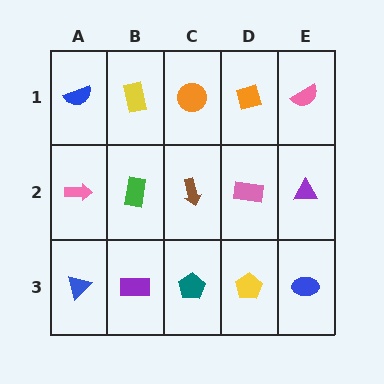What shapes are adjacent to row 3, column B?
A green rectangle (row 2, column B), a blue triangle (row 3, column A), a teal pentagon (row 3, column C).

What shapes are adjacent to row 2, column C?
An orange circle (row 1, column C), a teal pentagon (row 3, column C), a green rectangle (row 2, column B), a pink rectangle (row 2, column D).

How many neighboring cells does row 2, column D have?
4.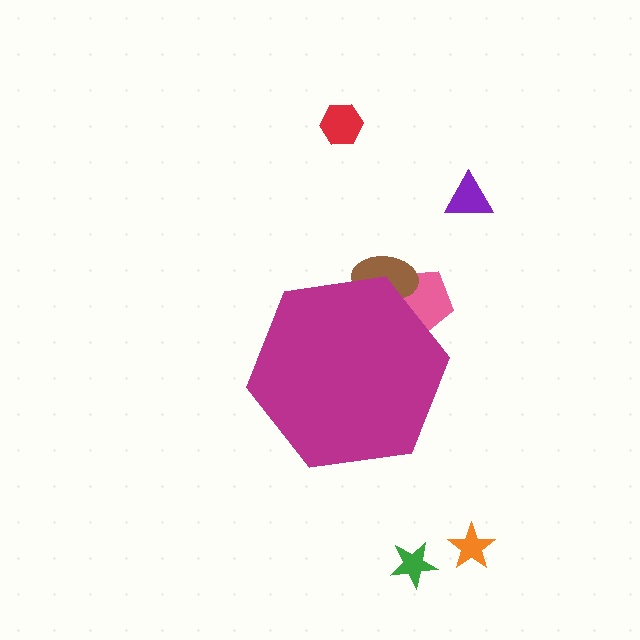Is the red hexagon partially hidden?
No, the red hexagon is fully visible.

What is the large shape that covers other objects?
A magenta hexagon.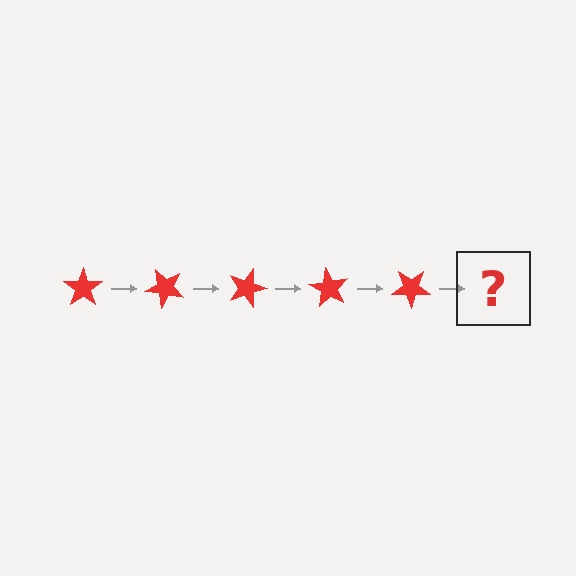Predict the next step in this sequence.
The next step is a red star rotated 225 degrees.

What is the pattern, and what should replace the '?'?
The pattern is that the star rotates 45 degrees each step. The '?' should be a red star rotated 225 degrees.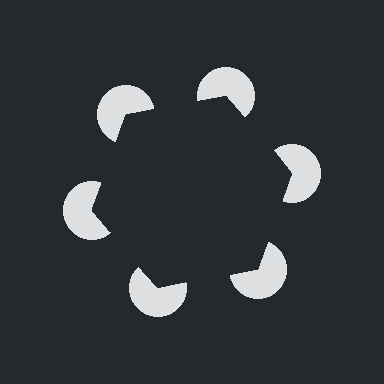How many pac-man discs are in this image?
There are 6 — one at each vertex of the illusory hexagon.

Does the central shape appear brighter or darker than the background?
It typically appears slightly darker than the background, even though no actual brightness change is drawn.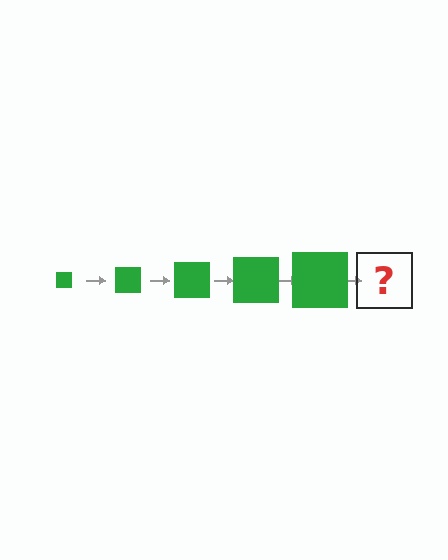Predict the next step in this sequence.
The next step is a green square, larger than the previous one.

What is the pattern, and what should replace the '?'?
The pattern is that the square gets progressively larger each step. The '?' should be a green square, larger than the previous one.